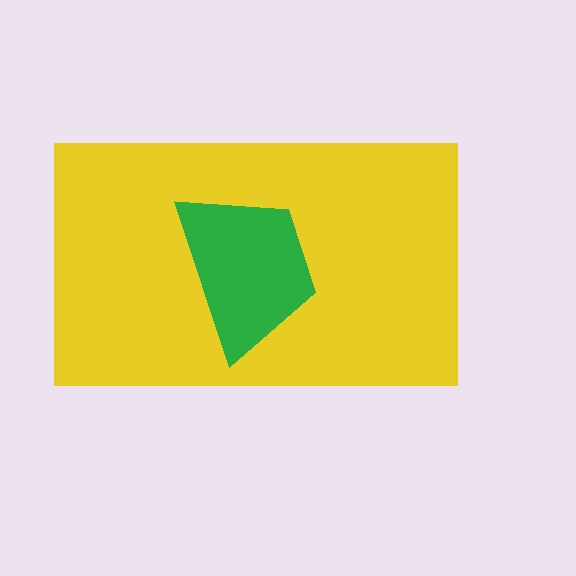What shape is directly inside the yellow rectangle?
The green trapezoid.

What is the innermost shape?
The green trapezoid.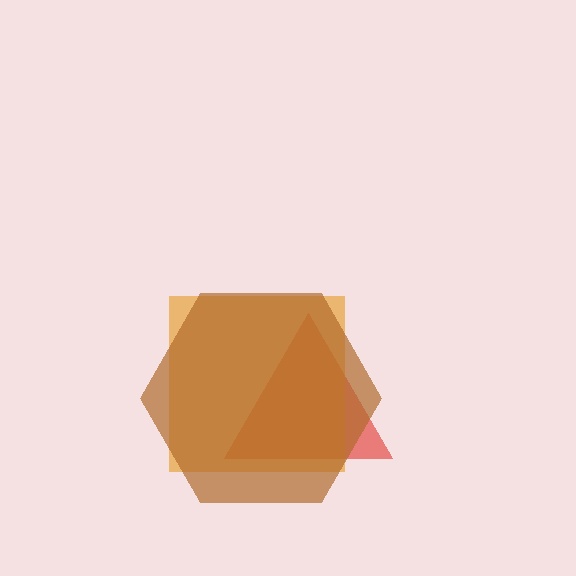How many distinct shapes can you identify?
There are 3 distinct shapes: a red triangle, an orange square, a brown hexagon.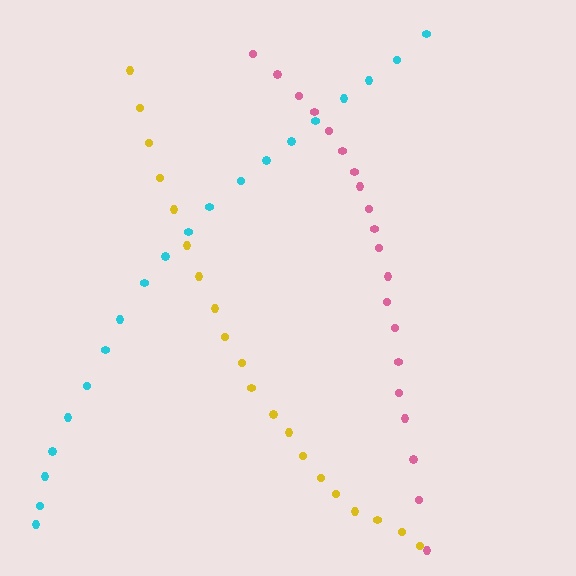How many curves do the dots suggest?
There are 3 distinct paths.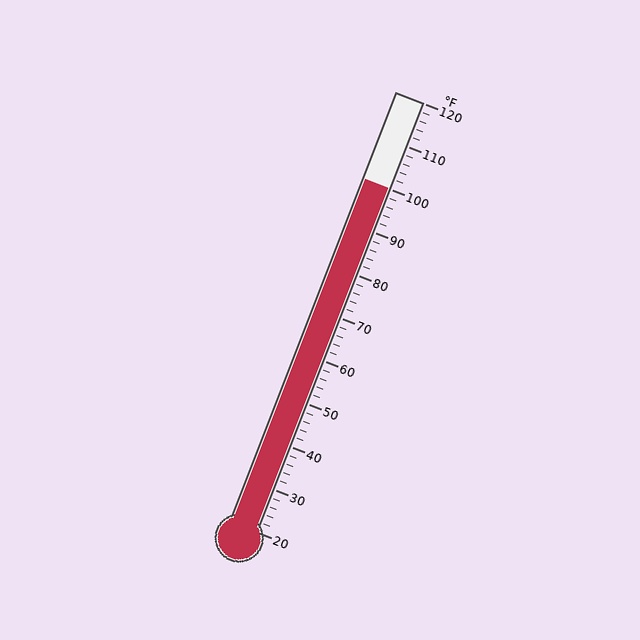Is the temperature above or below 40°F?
The temperature is above 40°F.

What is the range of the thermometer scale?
The thermometer scale ranges from 20°F to 120°F.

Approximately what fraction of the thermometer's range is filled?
The thermometer is filled to approximately 80% of its range.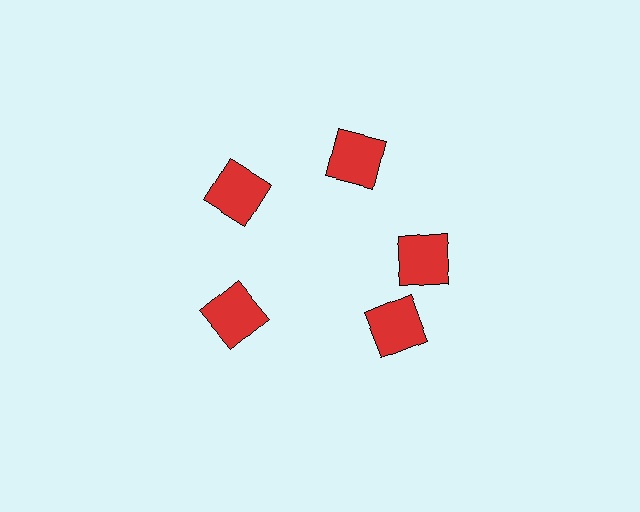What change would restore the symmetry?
The symmetry would be restored by rotating it back into even spacing with its neighbors so that all 5 squares sit at equal angles and equal distance from the center.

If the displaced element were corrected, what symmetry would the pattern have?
It would have 5-fold rotational symmetry — the pattern would map onto itself every 72 degrees.